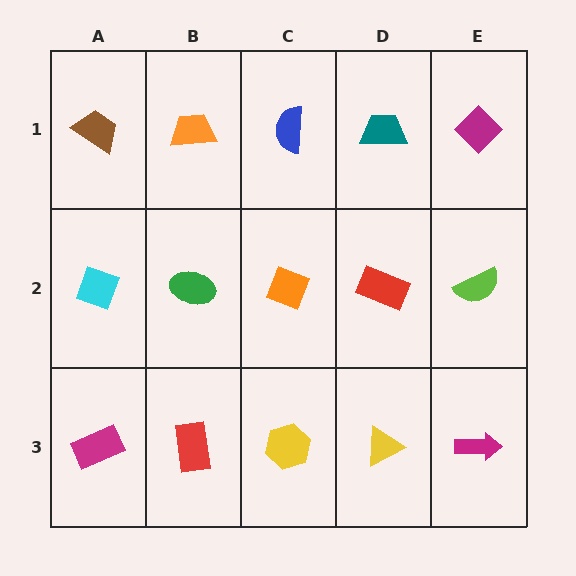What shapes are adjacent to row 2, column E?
A magenta diamond (row 1, column E), a magenta arrow (row 3, column E), a red rectangle (row 2, column D).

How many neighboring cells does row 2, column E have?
3.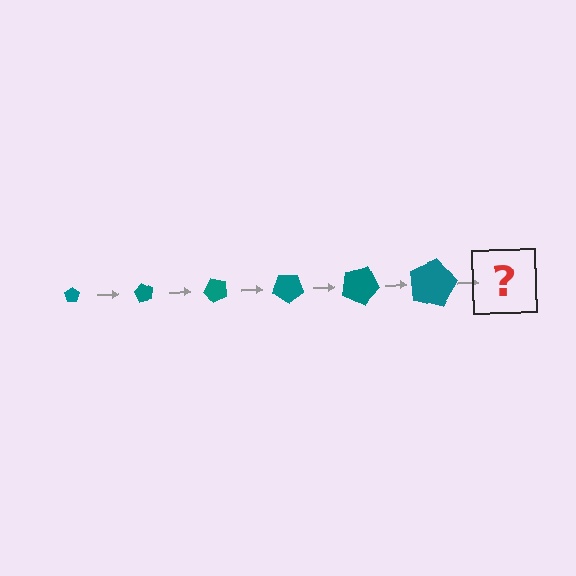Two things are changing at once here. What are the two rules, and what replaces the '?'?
The two rules are that the pentagon grows larger each step and it rotates 60 degrees each step. The '?' should be a pentagon, larger than the previous one and rotated 360 degrees from the start.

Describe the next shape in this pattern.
It should be a pentagon, larger than the previous one and rotated 360 degrees from the start.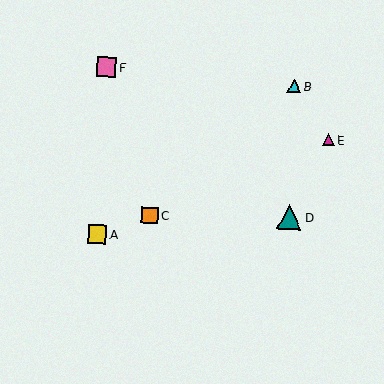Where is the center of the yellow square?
The center of the yellow square is at (97, 234).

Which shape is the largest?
The teal triangle (labeled D) is the largest.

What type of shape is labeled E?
Shape E is a magenta triangle.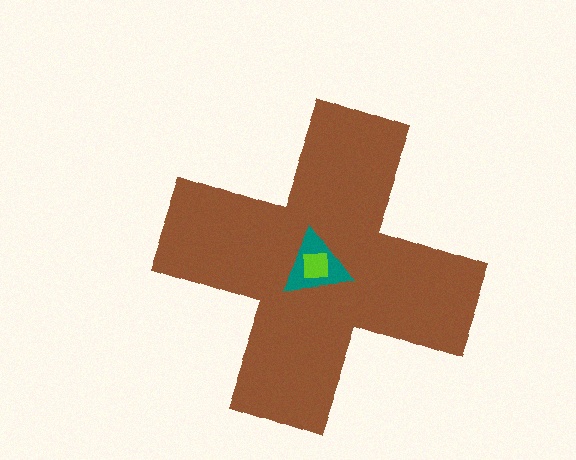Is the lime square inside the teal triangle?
Yes.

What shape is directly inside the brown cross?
The teal triangle.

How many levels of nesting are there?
3.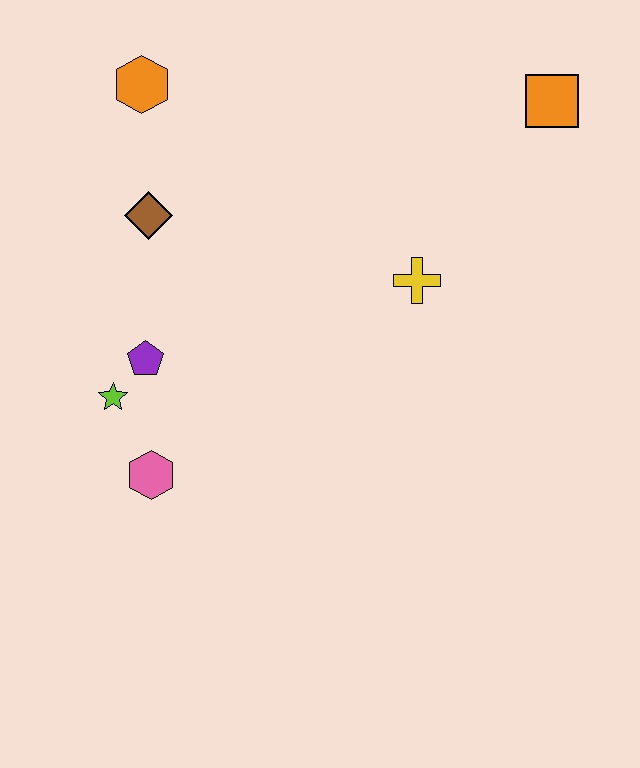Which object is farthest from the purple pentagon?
The orange square is farthest from the purple pentagon.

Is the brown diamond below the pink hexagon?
No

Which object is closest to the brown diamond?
The orange hexagon is closest to the brown diamond.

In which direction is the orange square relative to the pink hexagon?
The orange square is to the right of the pink hexagon.